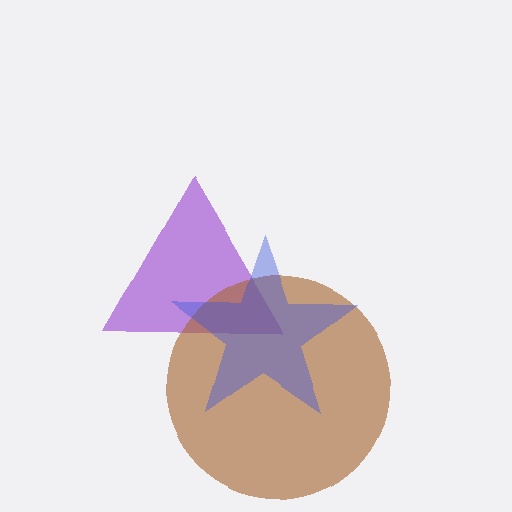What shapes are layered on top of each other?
The layered shapes are: a purple triangle, a brown circle, a blue star.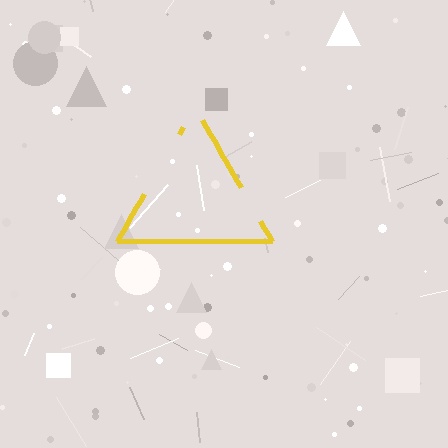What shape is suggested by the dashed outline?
The dashed outline suggests a triangle.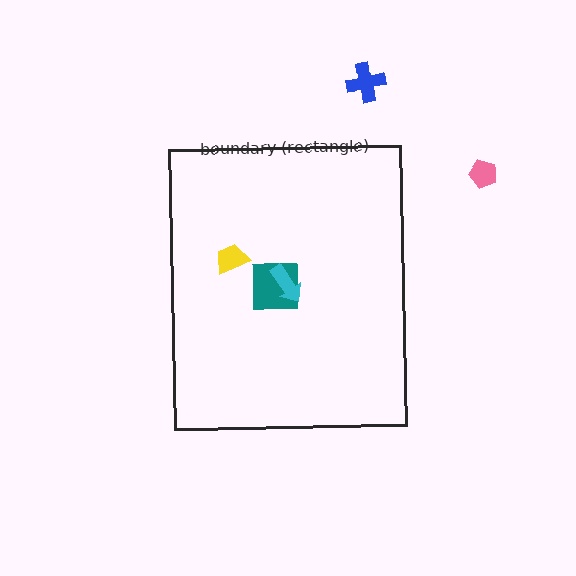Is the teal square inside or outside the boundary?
Inside.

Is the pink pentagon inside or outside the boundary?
Outside.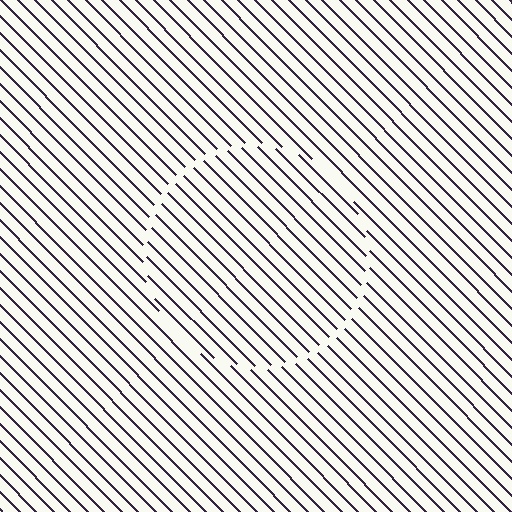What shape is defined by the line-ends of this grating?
An illusory circle. The interior of the shape contains the same grating, shifted by half a period — the contour is defined by the phase discontinuity where line-ends from the inner and outer gratings abut.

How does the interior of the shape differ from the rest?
The interior of the shape contains the same grating, shifted by half a period — the contour is defined by the phase discontinuity where line-ends from the inner and outer gratings abut.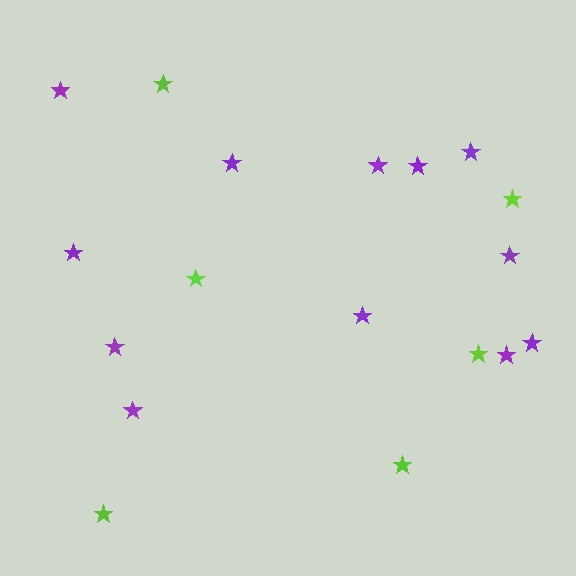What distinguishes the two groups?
There are 2 groups: one group of purple stars (12) and one group of lime stars (6).